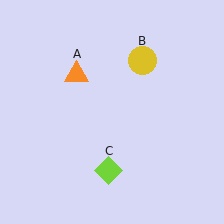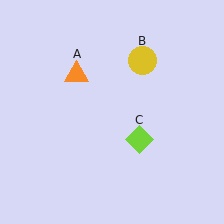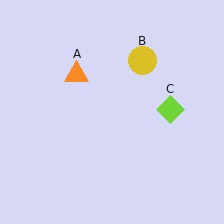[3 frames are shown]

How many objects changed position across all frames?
1 object changed position: lime diamond (object C).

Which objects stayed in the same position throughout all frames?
Orange triangle (object A) and yellow circle (object B) remained stationary.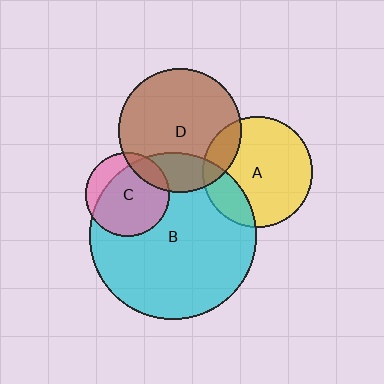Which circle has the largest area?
Circle B (cyan).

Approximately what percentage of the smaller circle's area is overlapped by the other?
Approximately 75%.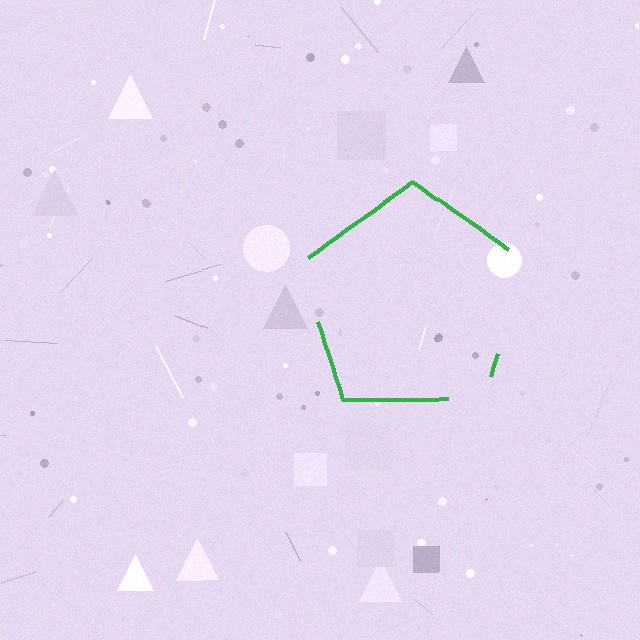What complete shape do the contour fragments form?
The contour fragments form a pentagon.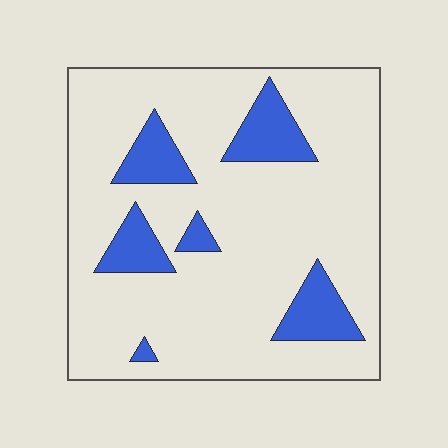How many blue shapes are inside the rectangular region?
6.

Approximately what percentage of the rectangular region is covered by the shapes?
Approximately 15%.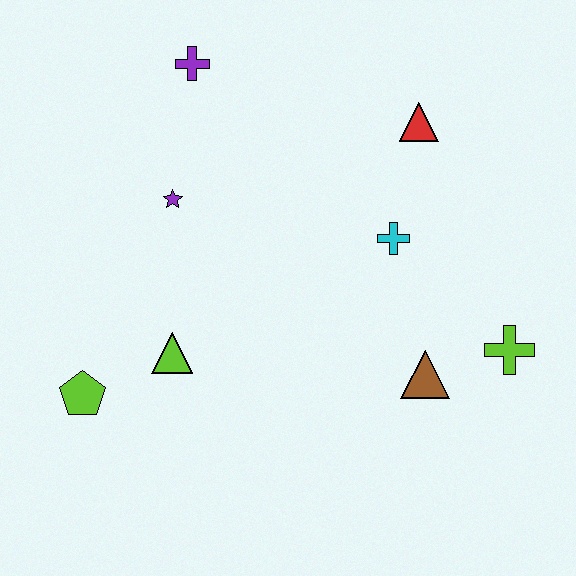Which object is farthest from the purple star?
The lime cross is farthest from the purple star.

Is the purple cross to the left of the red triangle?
Yes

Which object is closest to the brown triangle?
The lime cross is closest to the brown triangle.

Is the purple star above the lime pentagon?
Yes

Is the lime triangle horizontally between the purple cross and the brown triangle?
No